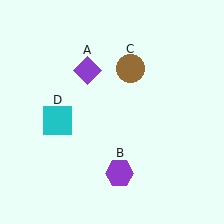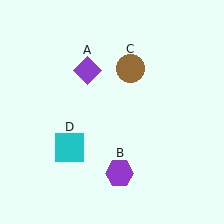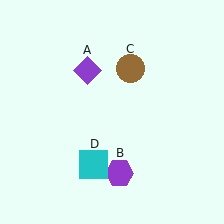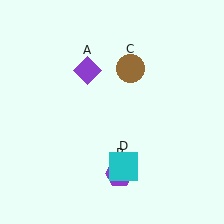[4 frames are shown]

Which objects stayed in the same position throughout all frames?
Purple diamond (object A) and purple hexagon (object B) and brown circle (object C) remained stationary.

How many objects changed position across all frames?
1 object changed position: cyan square (object D).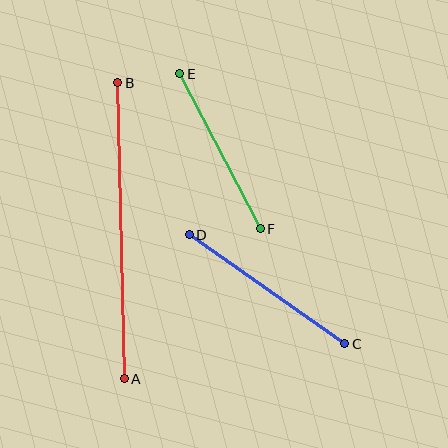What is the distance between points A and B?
The distance is approximately 296 pixels.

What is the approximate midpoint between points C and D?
The midpoint is at approximately (267, 289) pixels.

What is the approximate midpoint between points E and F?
The midpoint is at approximately (220, 151) pixels.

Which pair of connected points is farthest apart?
Points A and B are farthest apart.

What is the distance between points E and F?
The distance is approximately 175 pixels.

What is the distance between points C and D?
The distance is approximately 190 pixels.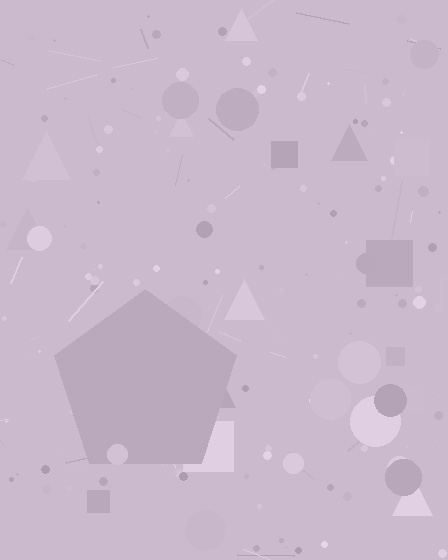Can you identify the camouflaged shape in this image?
The camouflaged shape is a pentagon.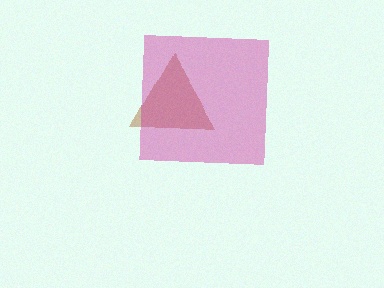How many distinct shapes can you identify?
There are 2 distinct shapes: a brown triangle, a magenta square.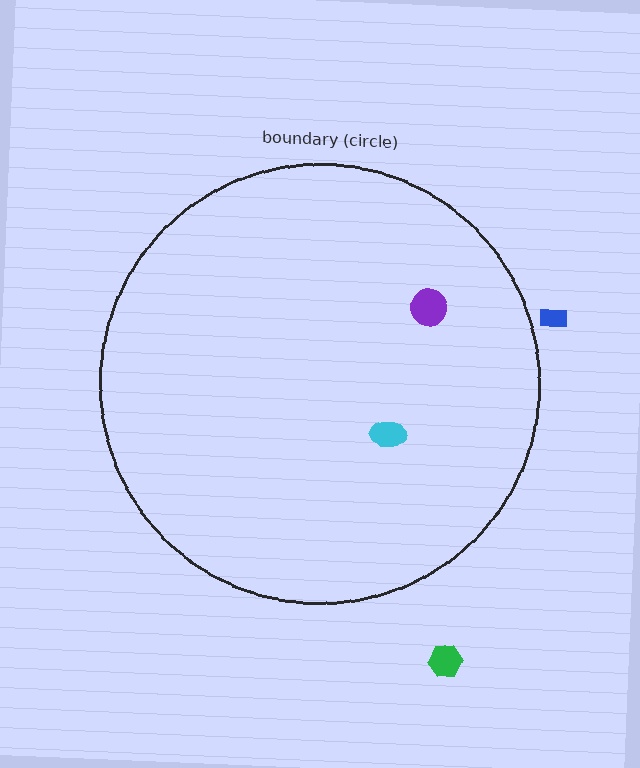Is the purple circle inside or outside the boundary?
Inside.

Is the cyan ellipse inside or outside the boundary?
Inside.